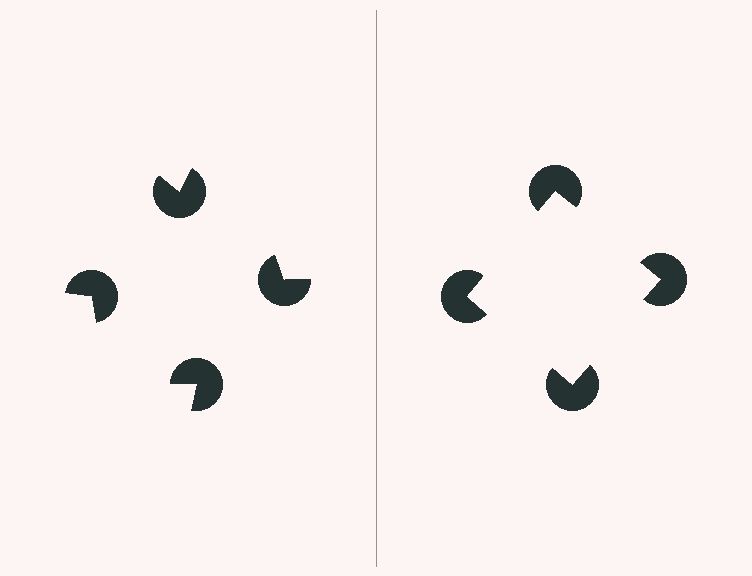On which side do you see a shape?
An illusory square appears on the right side. On the left side the wedge cuts are rotated, so no coherent shape forms.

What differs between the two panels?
The pac-man discs are positioned identically on both sides; only the wedge orientations differ. On the right they align to a square; on the left they are misaligned.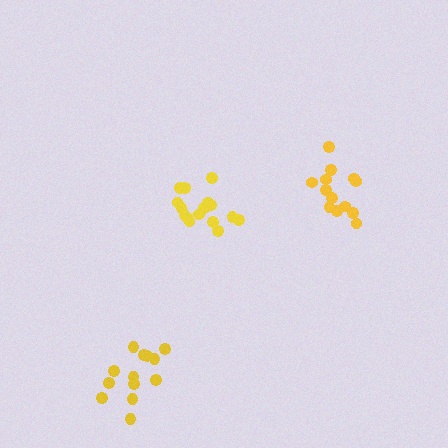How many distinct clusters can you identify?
There are 3 distinct clusters.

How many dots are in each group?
Group 1: 13 dots, Group 2: 13 dots, Group 3: 16 dots (42 total).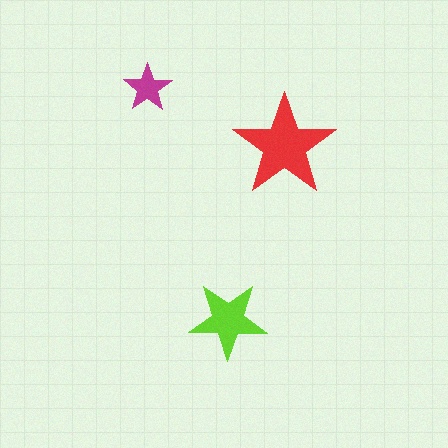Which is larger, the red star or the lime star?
The red one.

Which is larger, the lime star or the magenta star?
The lime one.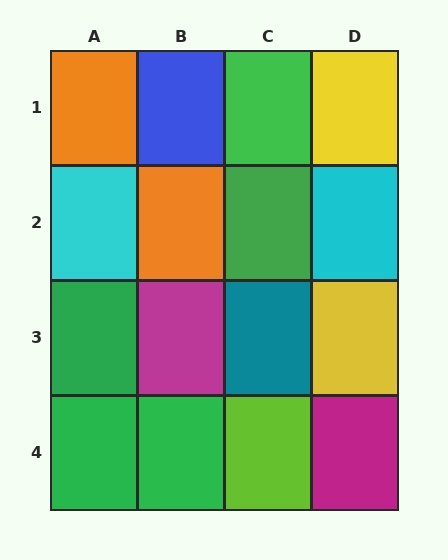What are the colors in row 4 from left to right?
Green, green, lime, magenta.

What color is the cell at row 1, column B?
Blue.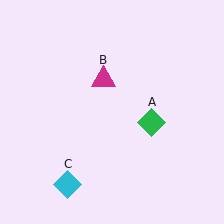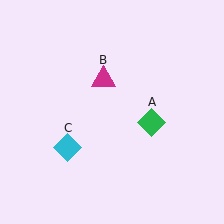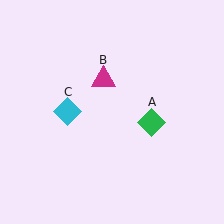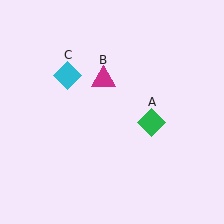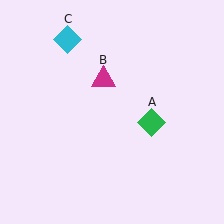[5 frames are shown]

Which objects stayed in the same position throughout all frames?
Green diamond (object A) and magenta triangle (object B) remained stationary.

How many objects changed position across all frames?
1 object changed position: cyan diamond (object C).